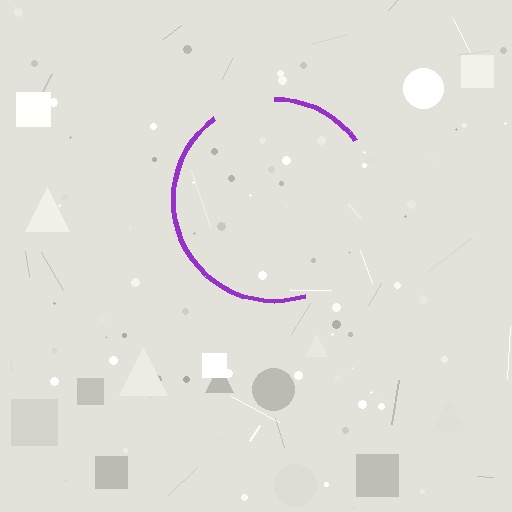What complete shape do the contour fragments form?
The contour fragments form a circle.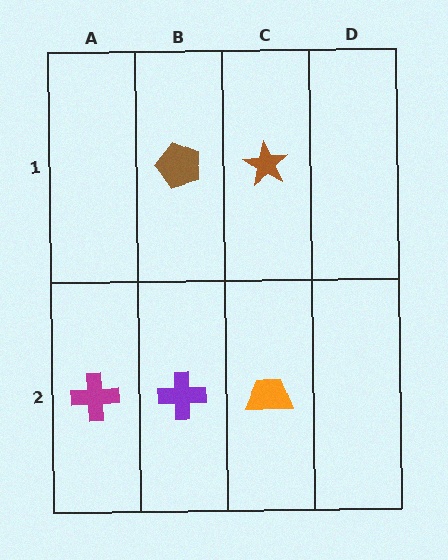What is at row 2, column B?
A purple cross.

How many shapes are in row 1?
2 shapes.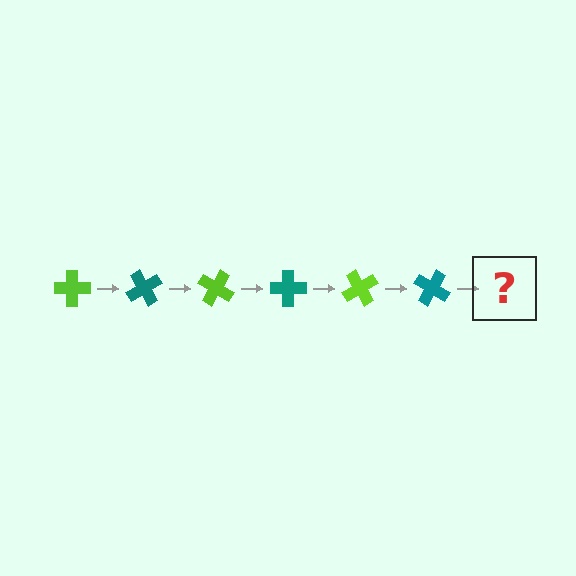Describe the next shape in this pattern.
It should be a lime cross, rotated 360 degrees from the start.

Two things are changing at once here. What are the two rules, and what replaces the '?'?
The two rules are that it rotates 60 degrees each step and the color cycles through lime and teal. The '?' should be a lime cross, rotated 360 degrees from the start.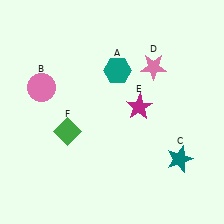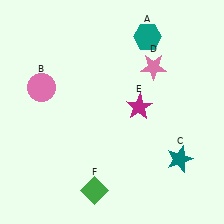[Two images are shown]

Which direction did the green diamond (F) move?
The green diamond (F) moved down.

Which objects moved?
The objects that moved are: the teal hexagon (A), the green diamond (F).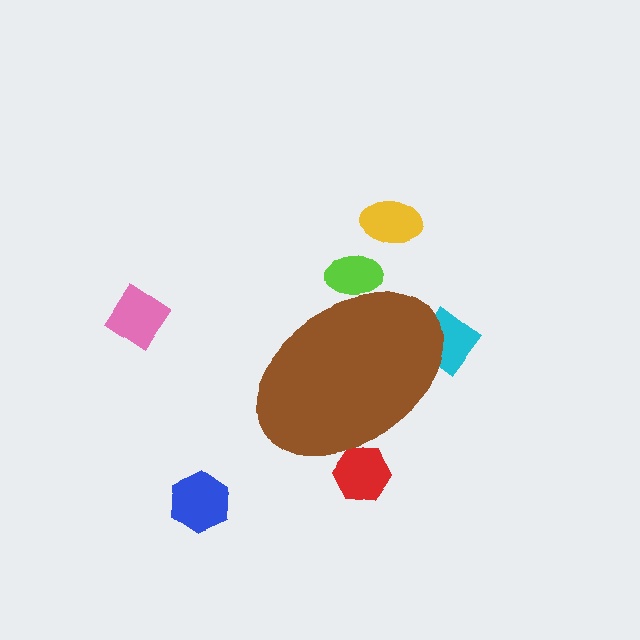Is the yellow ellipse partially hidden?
No, the yellow ellipse is fully visible.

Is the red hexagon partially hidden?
Yes, the red hexagon is partially hidden behind the brown ellipse.